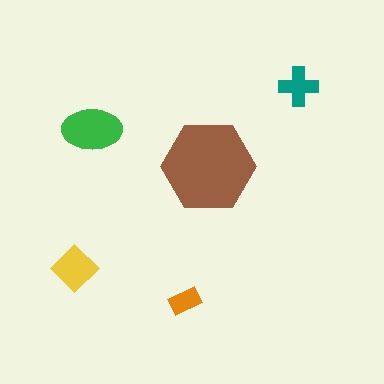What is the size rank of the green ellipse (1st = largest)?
2nd.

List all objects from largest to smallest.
The brown hexagon, the green ellipse, the yellow diamond, the teal cross, the orange rectangle.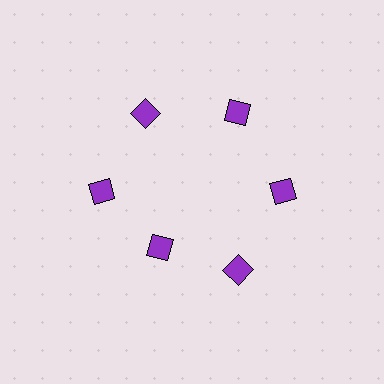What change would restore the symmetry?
The symmetry would be restored by moving it outward, back onto the ring so that all 6 diamonds sit at equal angles and equal distance from the center.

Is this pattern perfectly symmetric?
No. The 6 purple diamonds are arranged in a ring, but one element near the 7 o'clock position is pulled inward toward the center, breaking the 6-fold rotational symmetry.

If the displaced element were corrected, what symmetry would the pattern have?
It would have 6-fold rotational symmetry — the pattern would map onto itself every 60 degrees.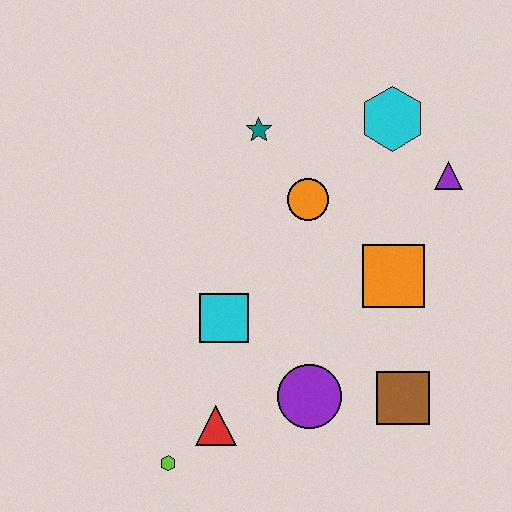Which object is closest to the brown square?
The purple circle is closest to the brown square.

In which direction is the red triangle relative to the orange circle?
The red triangle is below the orange circle.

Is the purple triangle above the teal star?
No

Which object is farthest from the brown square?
The teal star is farthest from the brown square.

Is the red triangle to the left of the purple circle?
Yes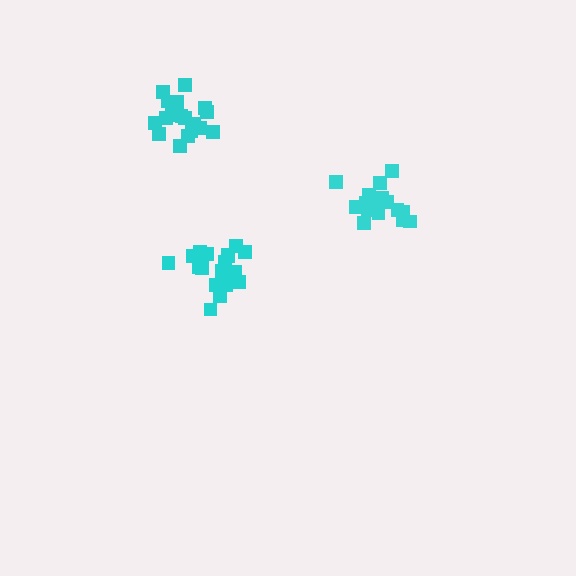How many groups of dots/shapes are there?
There are 3 groups.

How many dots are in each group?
Group 1: 19 dots, Group 2: 17 dots, Group 3: 21 dots (57 total).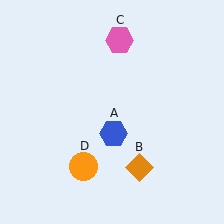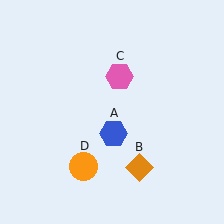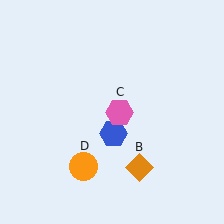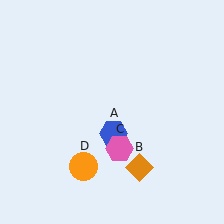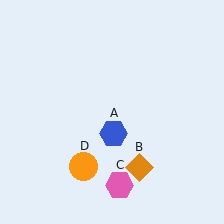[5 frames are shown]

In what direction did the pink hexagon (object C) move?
The pink hexagon (object C) moved down.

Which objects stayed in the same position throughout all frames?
Blue hexagon (object A) and orange diamond (object B) and orange circle (object D) remained stationary.